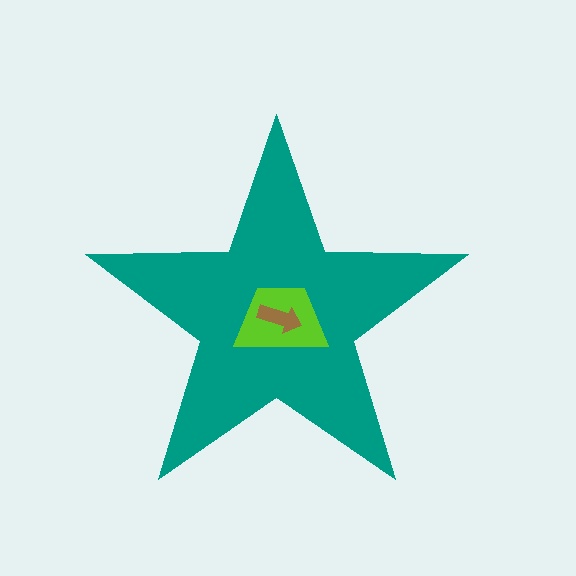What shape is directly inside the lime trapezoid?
The brown arrow.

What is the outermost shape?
The teal star.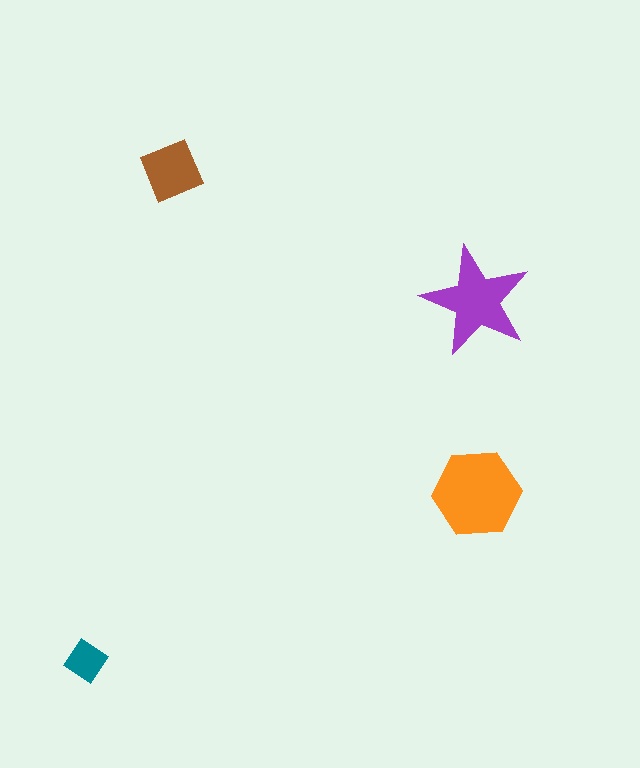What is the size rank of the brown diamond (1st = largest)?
3rd.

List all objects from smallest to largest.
The teal diamond, the brown diamond, the purple star, the orange hexagon.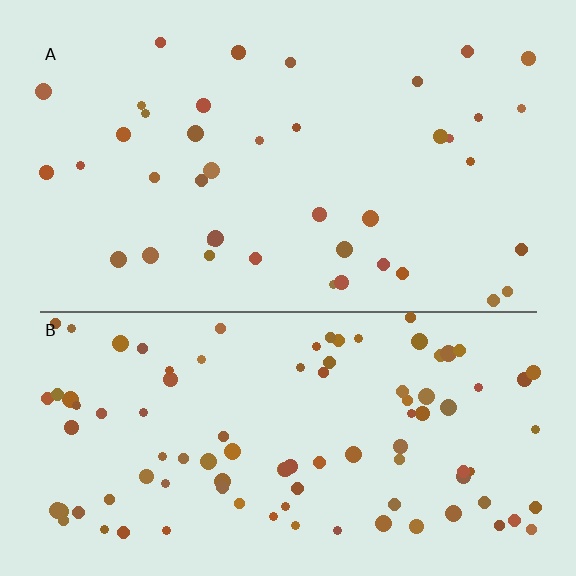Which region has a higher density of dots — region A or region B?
B (the bottom).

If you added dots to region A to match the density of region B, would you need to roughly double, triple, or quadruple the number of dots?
Approximately double.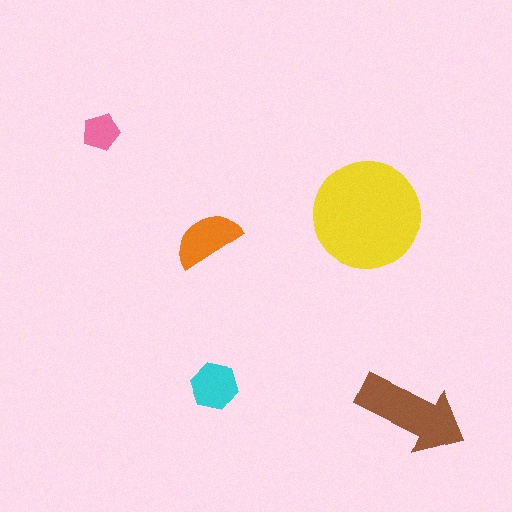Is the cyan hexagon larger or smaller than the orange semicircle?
Smaller.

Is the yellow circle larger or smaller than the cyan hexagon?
Larger.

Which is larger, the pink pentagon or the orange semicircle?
The orange semicircle.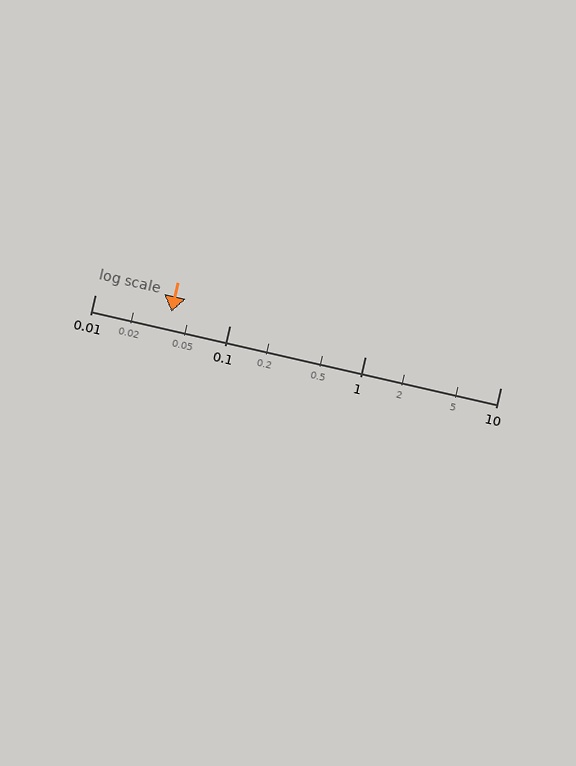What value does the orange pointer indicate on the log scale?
The pointer indicates approximately 0.037.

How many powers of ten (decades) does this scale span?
The scale spans 3 decades, from 0.01 to 10.